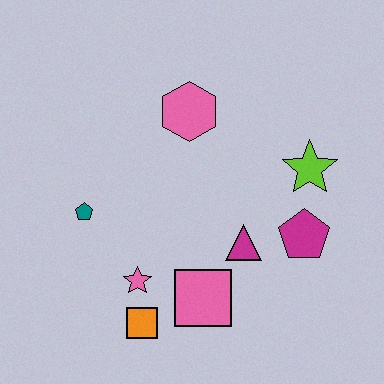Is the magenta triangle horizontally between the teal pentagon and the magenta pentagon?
Yes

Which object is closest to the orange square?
The pink star is closest to the orange square.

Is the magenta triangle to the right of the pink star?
Yes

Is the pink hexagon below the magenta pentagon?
No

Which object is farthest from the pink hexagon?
The orange square is farthest from the pink hexagon.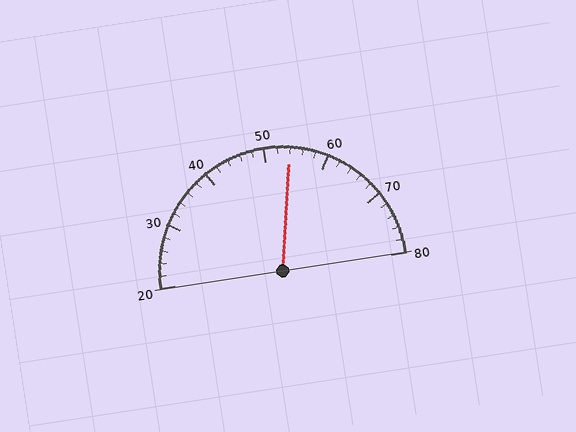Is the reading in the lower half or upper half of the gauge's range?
The reading is in the upper half of the range (20 to 80).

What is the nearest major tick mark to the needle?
The nearest major tick mark is 50.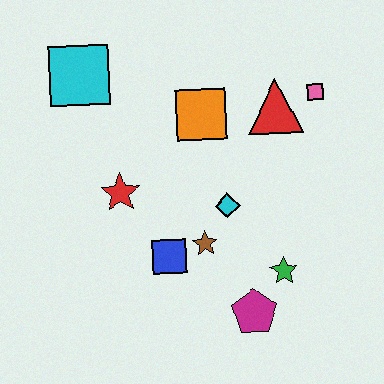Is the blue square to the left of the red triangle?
Yes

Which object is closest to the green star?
The magenta pentagon is closest to the green star.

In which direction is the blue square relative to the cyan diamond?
The blue square is to the left of the cyan diamond.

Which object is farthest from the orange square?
The magenta pentagon is farthest from the orange square.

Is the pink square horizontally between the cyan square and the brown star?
No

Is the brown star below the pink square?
Yes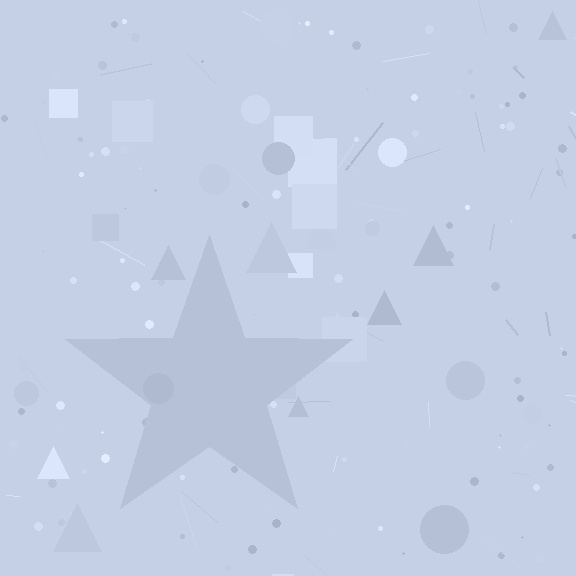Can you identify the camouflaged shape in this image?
The camouflaged shape is a star.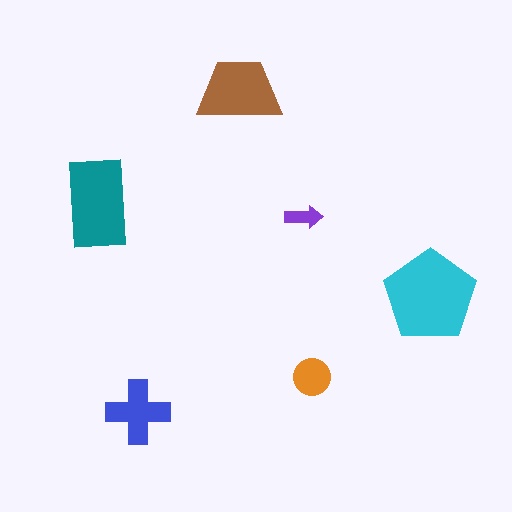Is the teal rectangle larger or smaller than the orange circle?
Larger.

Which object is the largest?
The cyan pentagon.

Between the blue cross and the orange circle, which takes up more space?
The blue cross.